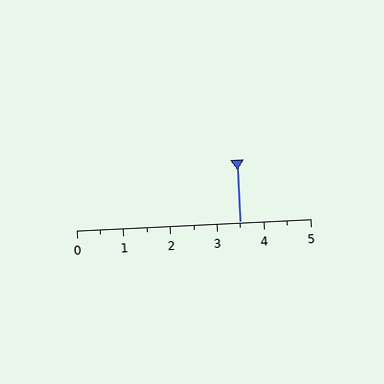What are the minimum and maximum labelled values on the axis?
The axis runs from 0 to 5.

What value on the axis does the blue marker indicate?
The marker indicates approximately 3.5.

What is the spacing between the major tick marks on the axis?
The major ticks are spaced 1 apart.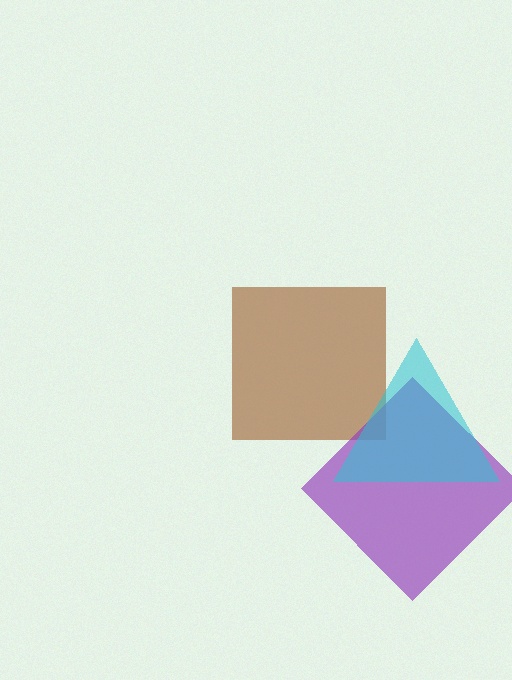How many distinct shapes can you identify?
There are 3 distinct shapes: a brown square, a purple diamond, a cyan triangle.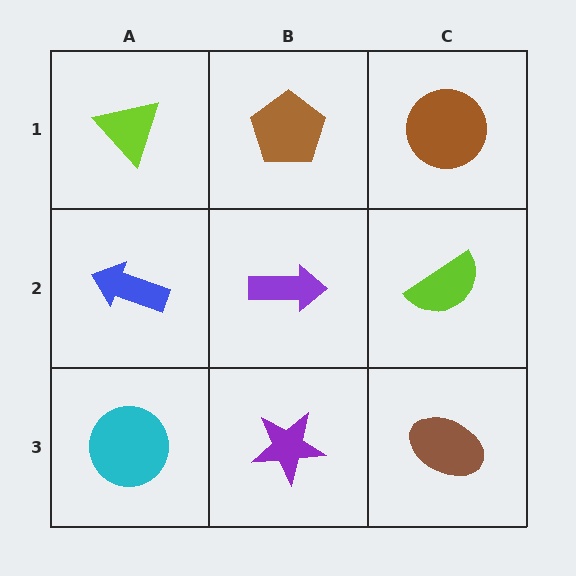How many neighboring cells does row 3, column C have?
2.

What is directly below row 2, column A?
A cyan circle.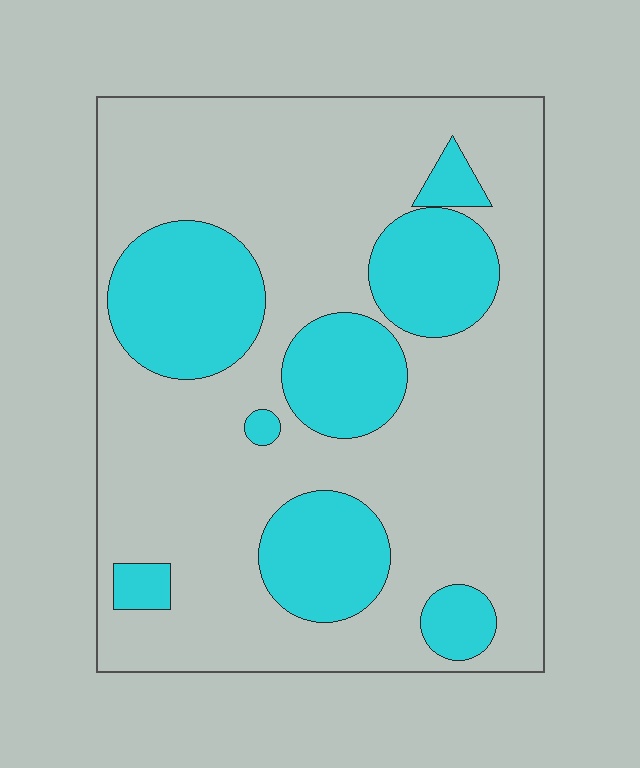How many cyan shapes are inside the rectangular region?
8.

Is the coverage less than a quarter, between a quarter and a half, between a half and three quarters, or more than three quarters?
Between a quarter and a half.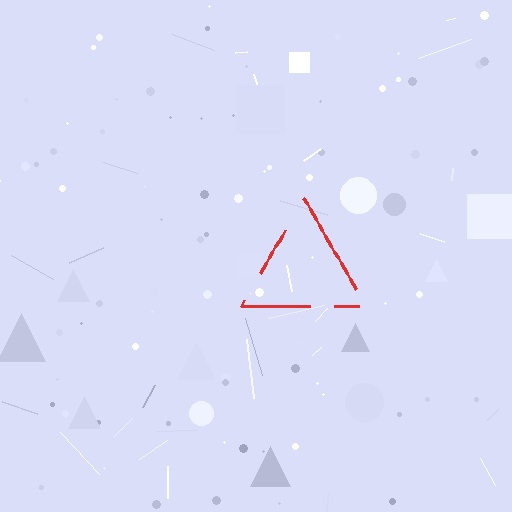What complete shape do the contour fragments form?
The contour fragments form a triangle.